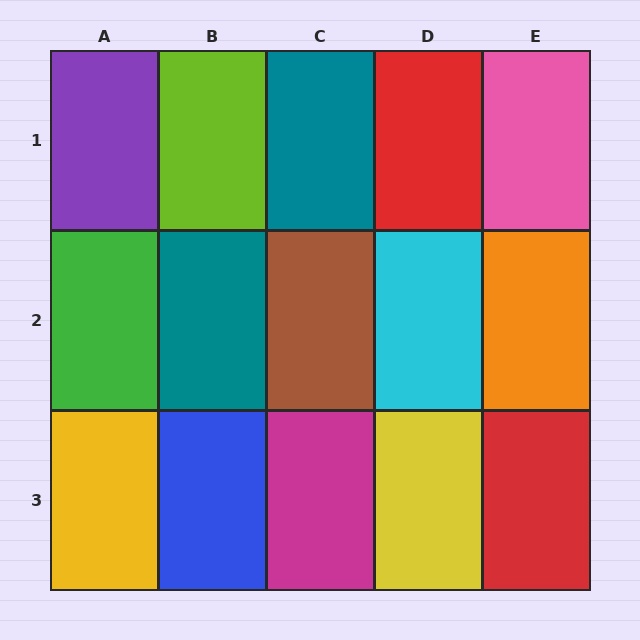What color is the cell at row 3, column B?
Blue.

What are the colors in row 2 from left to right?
Green, teal, brown, cyan, orange.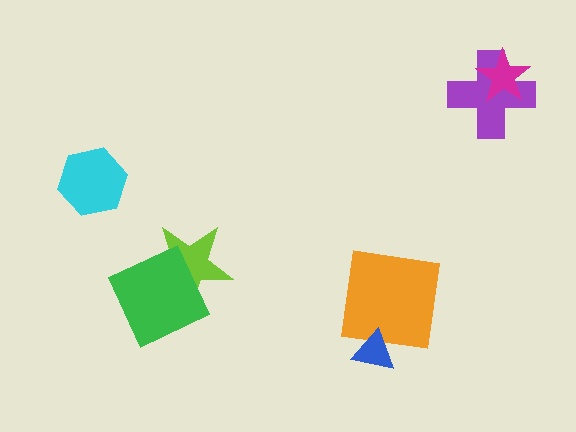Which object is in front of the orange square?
The blue triangle is in front of the orange square.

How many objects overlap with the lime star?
1 object overlaps with the lime star.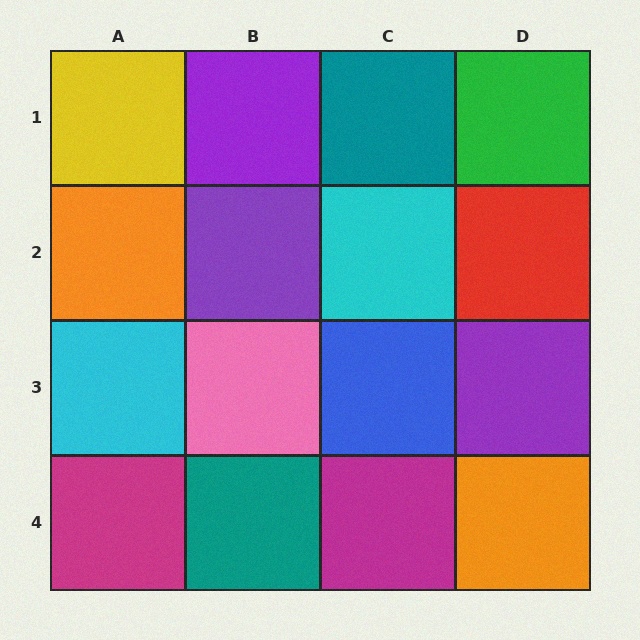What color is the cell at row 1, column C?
Teal.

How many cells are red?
1 cell is red.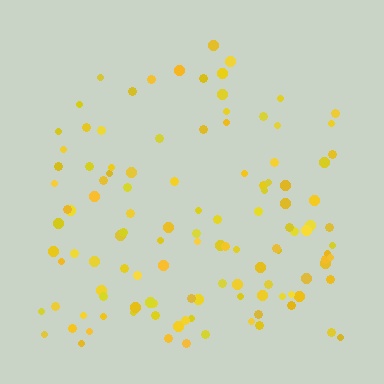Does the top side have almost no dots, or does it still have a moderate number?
Still a moderate number, just noticeably fewer than the bottom.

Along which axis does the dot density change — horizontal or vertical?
Vertical.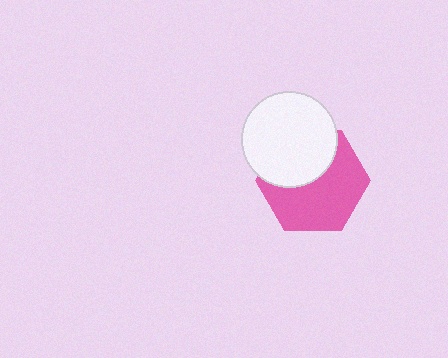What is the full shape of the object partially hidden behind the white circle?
The partially hidden object is a pink hexagon.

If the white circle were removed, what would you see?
You would see the complete pink hexagon.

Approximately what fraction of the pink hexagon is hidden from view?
Roughly 39% of the pink hexagon is hidden behind the white circle.